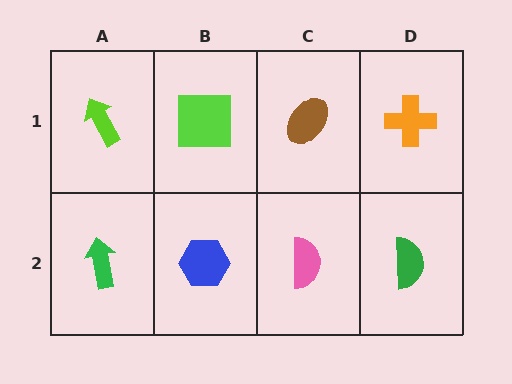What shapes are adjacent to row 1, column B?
A blue hexagon (row 2, column B), a lime arrow (row 1, column A), a brown ellipse (row 1, column C).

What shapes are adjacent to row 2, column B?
A lime square (row 1, column B), a green arrow (row 2, column A), a pink semicircle (row 2, column C).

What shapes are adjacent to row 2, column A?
A lime arrow (row 1, column A), a blue hexagon (row 2, column B).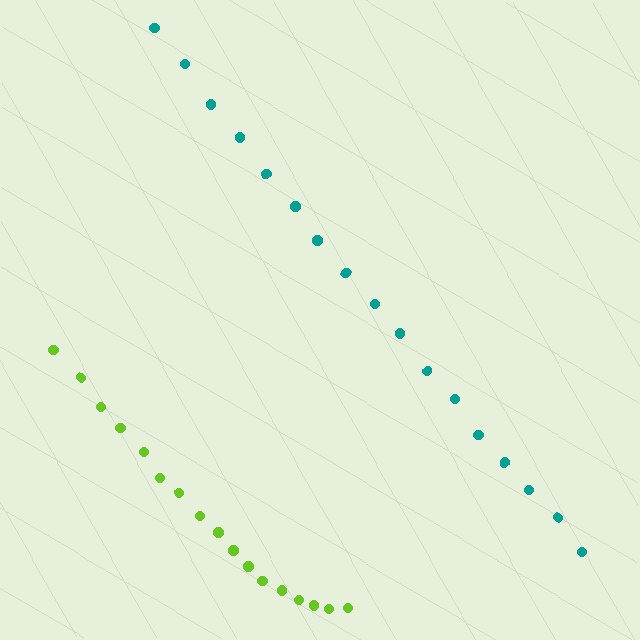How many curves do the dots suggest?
There are 2 distinct paths.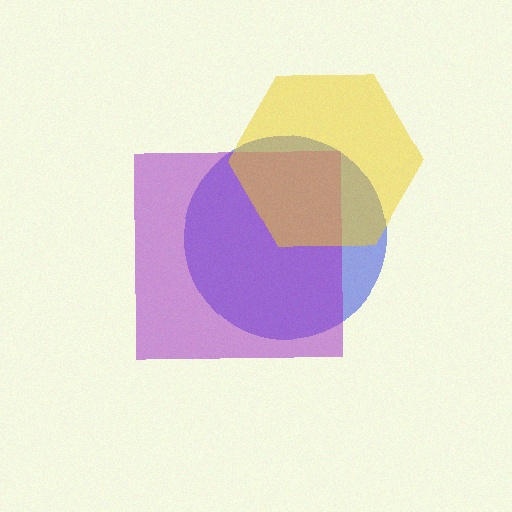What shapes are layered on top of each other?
The layered shapes are: a blue circle, a purple square, a yellow hexagon.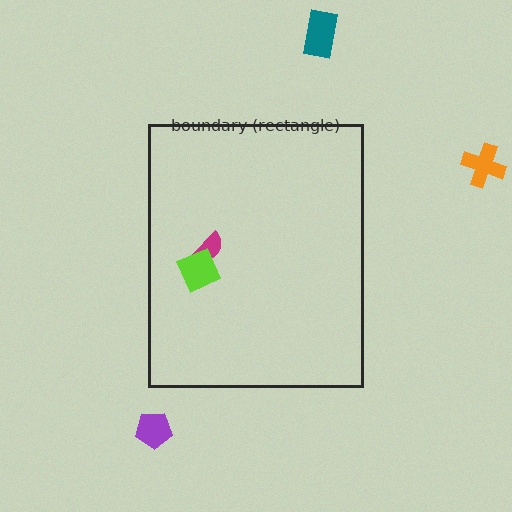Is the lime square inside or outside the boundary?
Inside.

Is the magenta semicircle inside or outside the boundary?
Inside.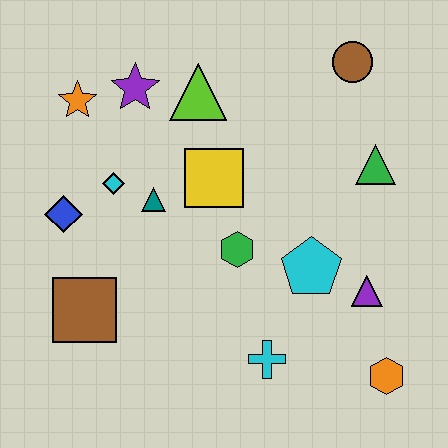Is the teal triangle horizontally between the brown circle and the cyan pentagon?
No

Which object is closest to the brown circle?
The green triangle is closest to the brown circle.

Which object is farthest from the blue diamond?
The orange hexagon is farthest from the blue diamond.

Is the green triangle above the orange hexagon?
Yes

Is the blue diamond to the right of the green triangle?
No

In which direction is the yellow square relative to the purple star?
The yellow square is below the purple star.